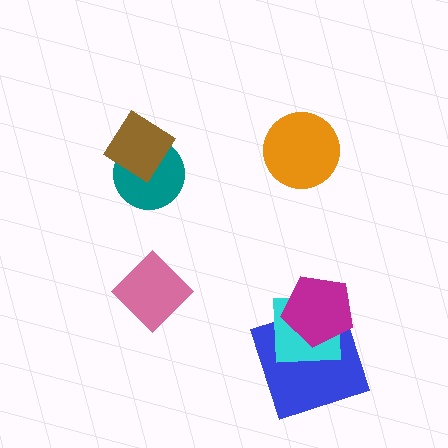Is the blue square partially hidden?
Yes, it is partially covered by another shape.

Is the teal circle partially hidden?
Yes, it is partially covered by another shape.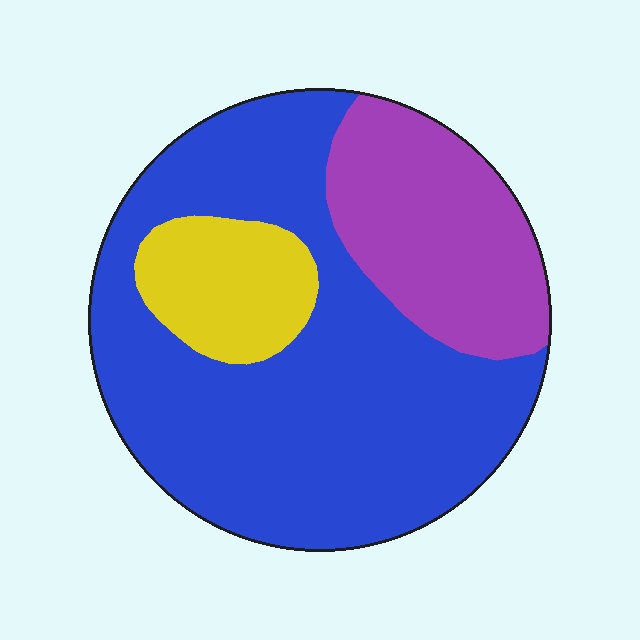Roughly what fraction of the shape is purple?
Purple covers roughly 25% of the shape.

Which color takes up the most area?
Blue, at roughly 65%.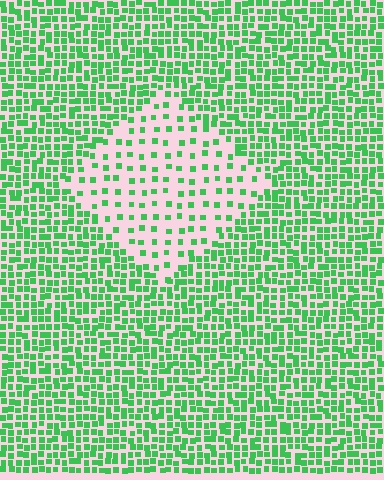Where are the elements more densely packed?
The elements are more densely packed outside the diamond boundary.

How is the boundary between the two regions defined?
The boundary is defined by a change in element density (approximately 2.7x ratio). All elements are the same color, size, and shape.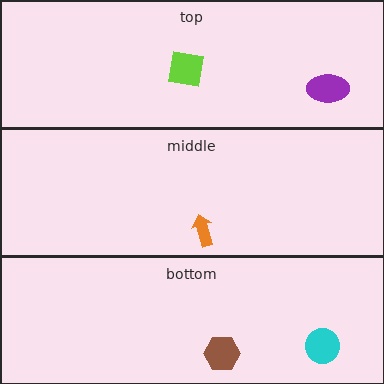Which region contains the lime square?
The top region.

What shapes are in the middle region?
The orange arrow.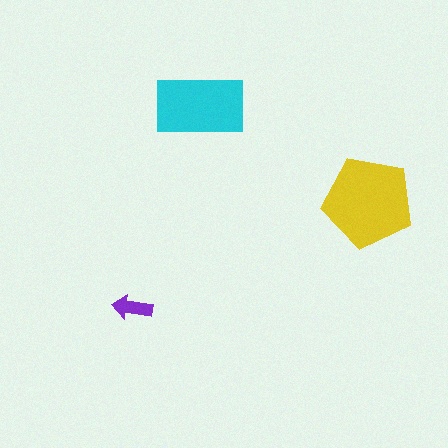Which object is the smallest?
The purple arrow.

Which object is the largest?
The yellow pentagon.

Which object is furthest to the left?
The purple arrow is leftmost.